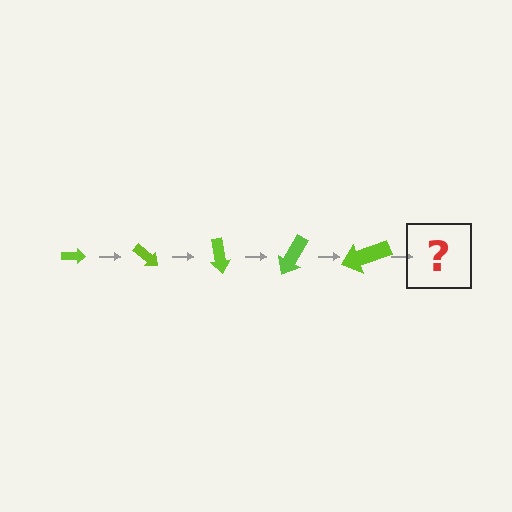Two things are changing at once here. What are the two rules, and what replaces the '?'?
The two rules are that the arrow grows larger each step and it rotates 40 degrees each step. The '?' should be an arrow, larger than the previous one and rotated 200 degrees from the start.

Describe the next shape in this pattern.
It should be an arrow, larger than the previous one and rotated 200 degrees from the start.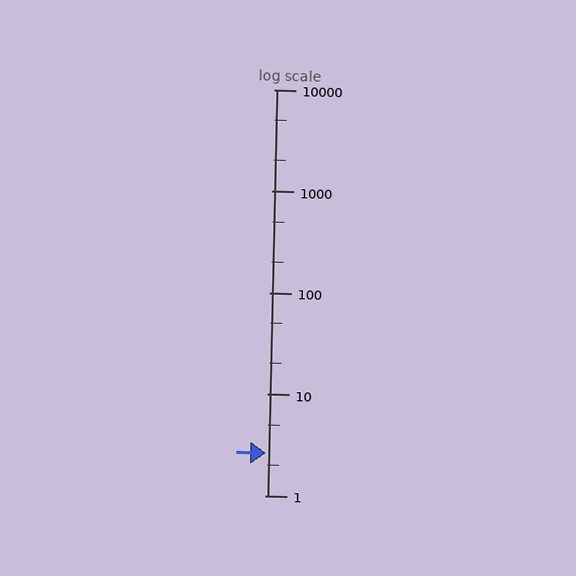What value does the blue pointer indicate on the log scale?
The pointer indicates approximately 2.6.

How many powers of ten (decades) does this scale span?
The scale spans 4 decades, from 1 to 10000.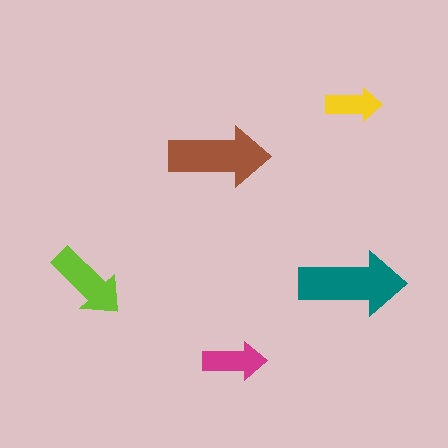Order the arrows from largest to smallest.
the teal one, the brown one, the lime one, the magenta one, the yellow one.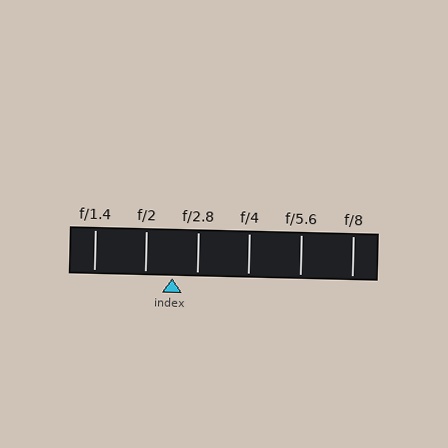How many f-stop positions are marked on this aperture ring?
There are 6 f-stop positions marked.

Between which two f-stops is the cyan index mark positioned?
The index mark is between f/2 and f/2.8.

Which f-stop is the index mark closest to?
The index mark is closest to f/2.8.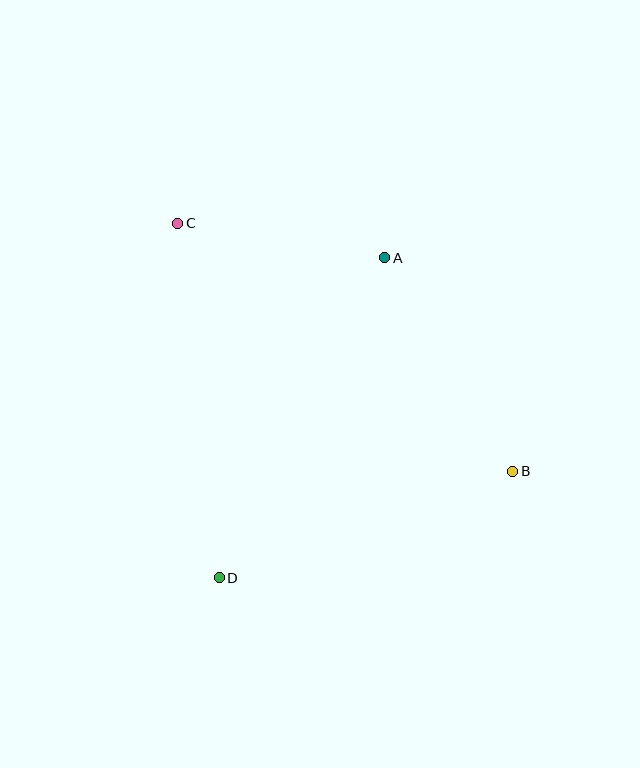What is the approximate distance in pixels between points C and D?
The distance between C and D is approximately 357 pixels.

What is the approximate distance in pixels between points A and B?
The distance between A and B is approximately 249 pixels.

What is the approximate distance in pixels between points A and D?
The distance between A and D is approximately 360 pixels.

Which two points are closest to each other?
Points A and C are closest to each other.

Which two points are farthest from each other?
Points B and C are farthest from each other.